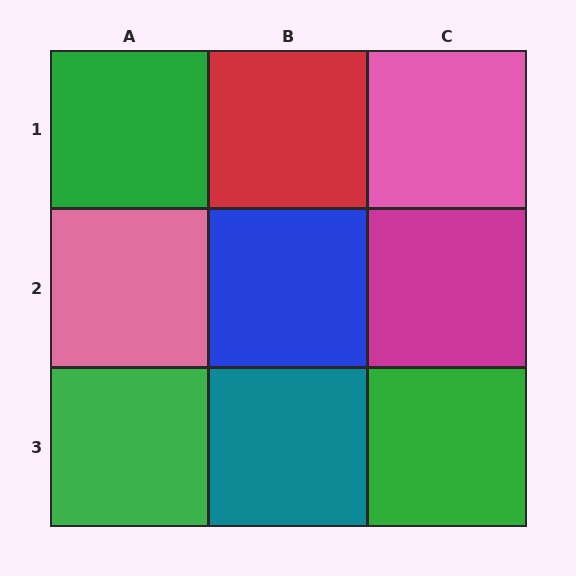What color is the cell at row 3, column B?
Teal.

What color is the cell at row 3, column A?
Green.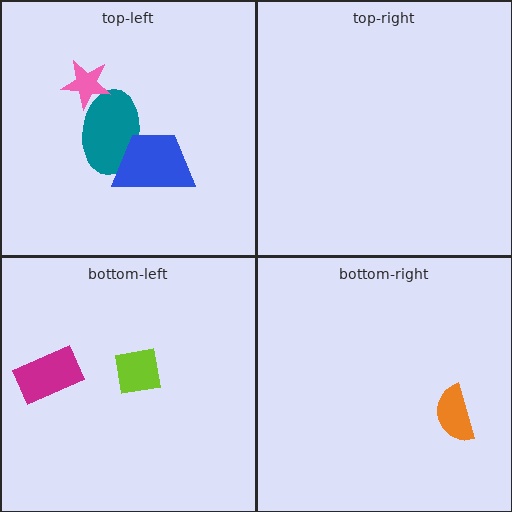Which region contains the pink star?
The top-left region.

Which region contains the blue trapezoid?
The top-left region.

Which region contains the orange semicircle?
The bottom-right region.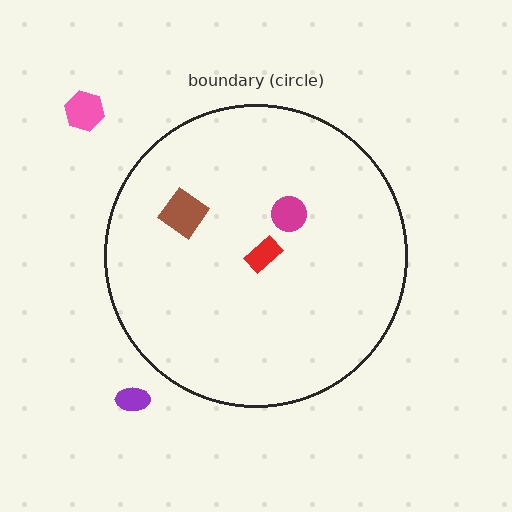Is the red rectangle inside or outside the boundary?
Inside.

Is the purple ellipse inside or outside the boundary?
Outside.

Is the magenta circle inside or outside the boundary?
Inside.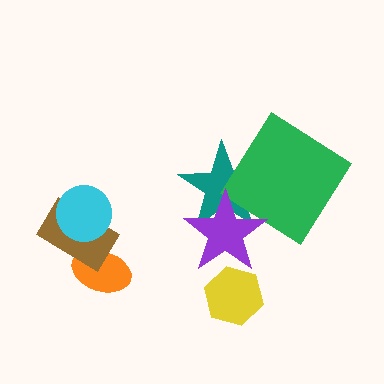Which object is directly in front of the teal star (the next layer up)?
The green diamond is directly in front of the teal star.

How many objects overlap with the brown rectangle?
2 objects overlap with the brown rectangle.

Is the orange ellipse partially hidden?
Yes, it is partially covered by another shape.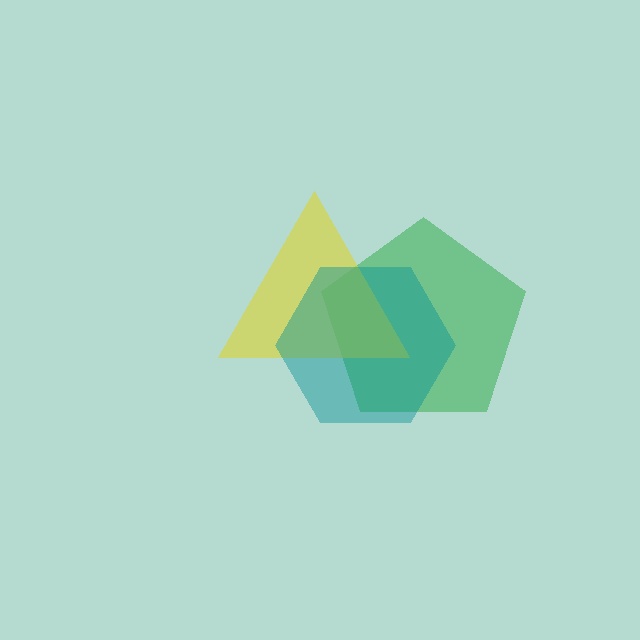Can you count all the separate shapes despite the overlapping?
Yes, there are 3 separate shapes.